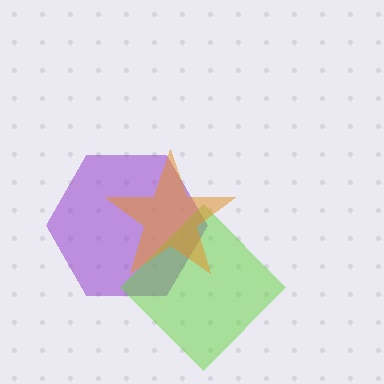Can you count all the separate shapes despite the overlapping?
Yes, there are 3 separate shapes.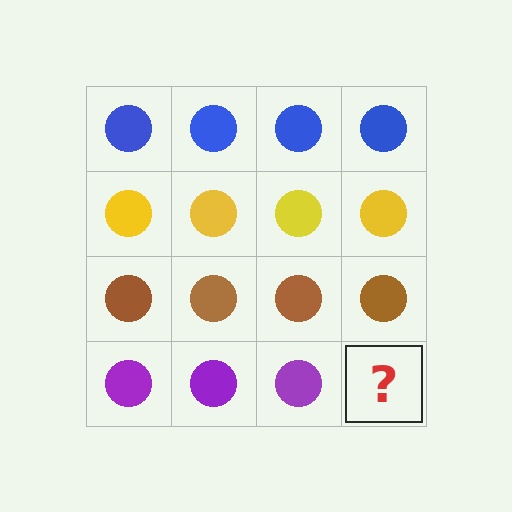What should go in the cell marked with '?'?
The missing cell should contain a purple circle.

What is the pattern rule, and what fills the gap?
The rule is that each row has a consistent color. The gap should be filled with a purple circle.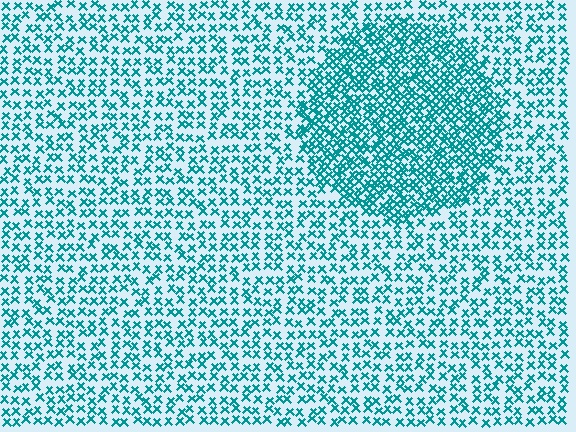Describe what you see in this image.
The image contains small teal elements arranged at two different densities. A circle-shaped region is visible where the elements are more densely packed than the surrounding area.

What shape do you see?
I see a circle.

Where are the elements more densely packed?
The elements are more densely packed inside the circle boundary.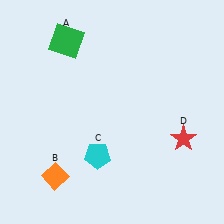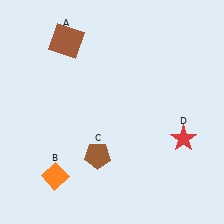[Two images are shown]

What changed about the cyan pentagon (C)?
In Image 1, C is cyan. In Image 2, it changed to brown.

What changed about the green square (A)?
In Image 1, A is green. In Image 2, it changed to brown.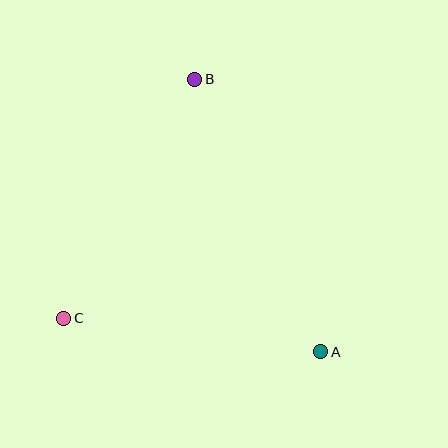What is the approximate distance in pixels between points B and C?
The distance between B and C is approximately 273 pixels.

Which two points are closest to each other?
Points A and C are closest to each other.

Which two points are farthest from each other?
Points A and B are farthest from each other.